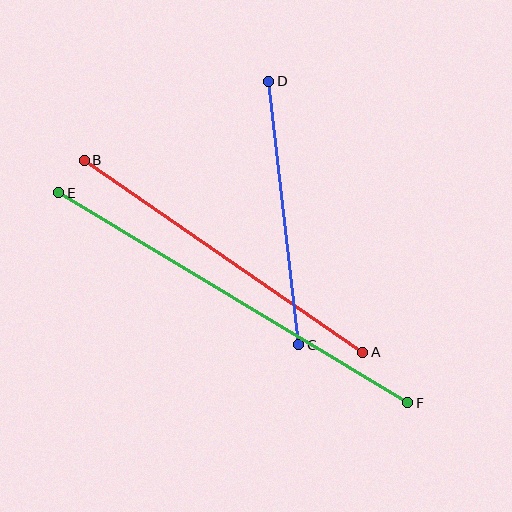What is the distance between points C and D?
The distance is approximately 265 pixels.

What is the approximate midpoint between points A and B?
The midpoint is at approximately (223, 256) pixels.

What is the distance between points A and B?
The distance is approximately 338 pixels.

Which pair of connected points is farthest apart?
Points E and F are farthest apart.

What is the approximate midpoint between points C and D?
The midpoint is at approximately (284, 213) pixels.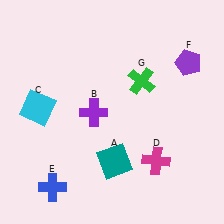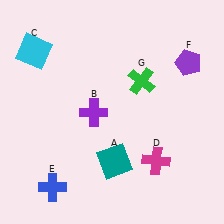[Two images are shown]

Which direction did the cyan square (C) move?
The cyan square (C) moved up.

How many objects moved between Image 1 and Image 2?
1 object moved between the two images.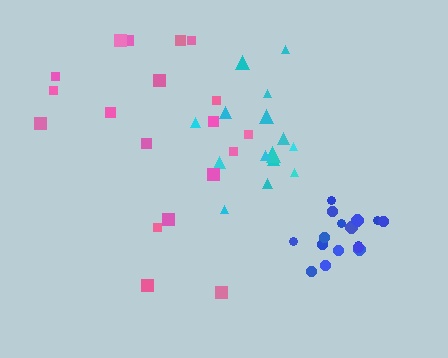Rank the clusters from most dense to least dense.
blue, cyan, pink.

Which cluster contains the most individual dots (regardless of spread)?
Pink (19).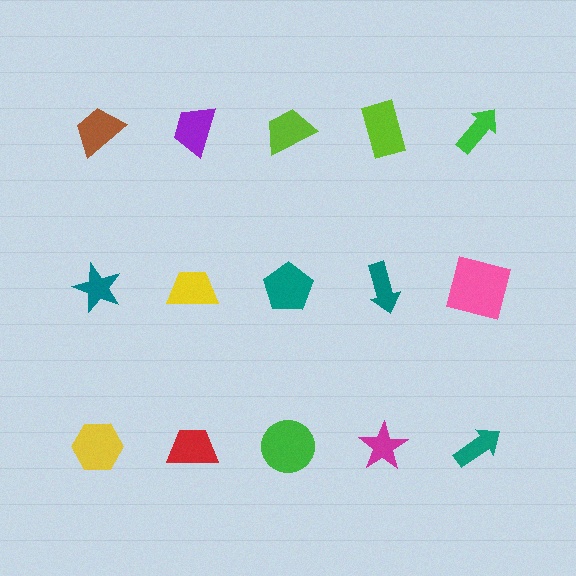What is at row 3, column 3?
A green circle.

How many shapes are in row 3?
5 shapes.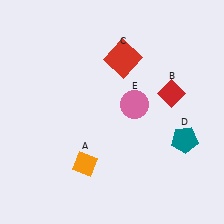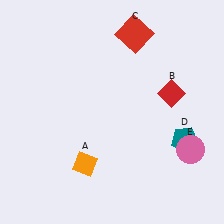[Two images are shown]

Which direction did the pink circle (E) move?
The pink circle (E) moved right.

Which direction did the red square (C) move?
The red square (C) moved up.